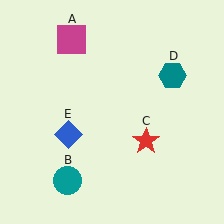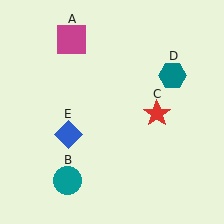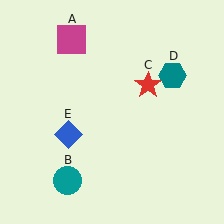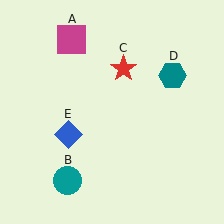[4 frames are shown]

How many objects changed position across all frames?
1 object changed position: red star (object C).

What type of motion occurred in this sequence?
The red star (object C) rotated counterclockwise around the center of the scene.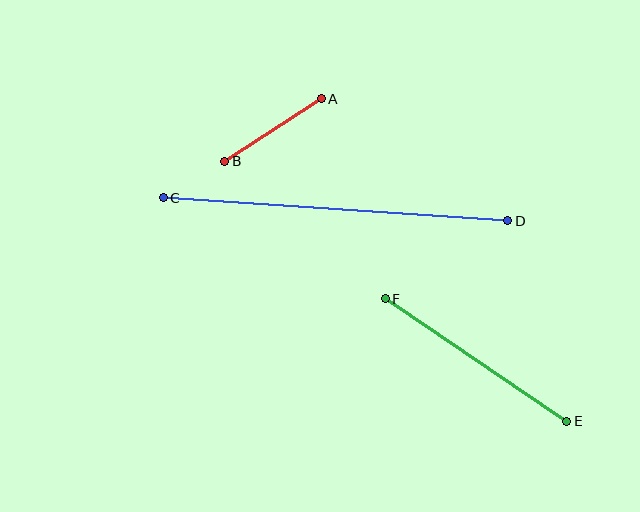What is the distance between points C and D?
The distance is approximately 345 pixels.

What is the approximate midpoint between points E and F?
The midpoint is at approximately (476, 360) pixels.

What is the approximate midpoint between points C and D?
The midpoint is at approximately (336, 209) pixels.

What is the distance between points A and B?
The distance is approximately 115 pixels.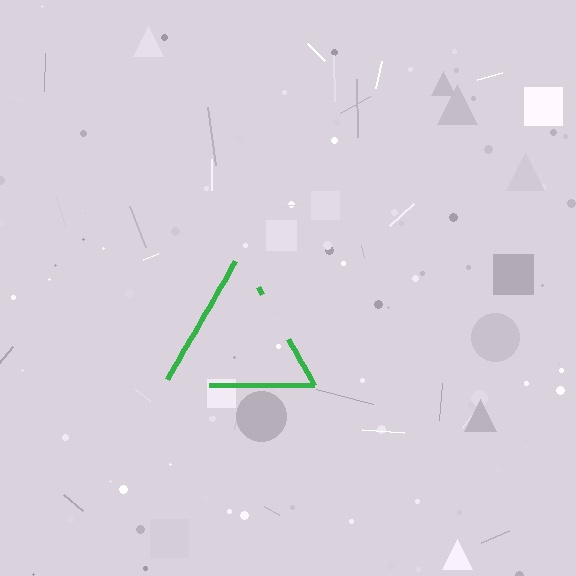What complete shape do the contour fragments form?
The contour fragments form a triangle.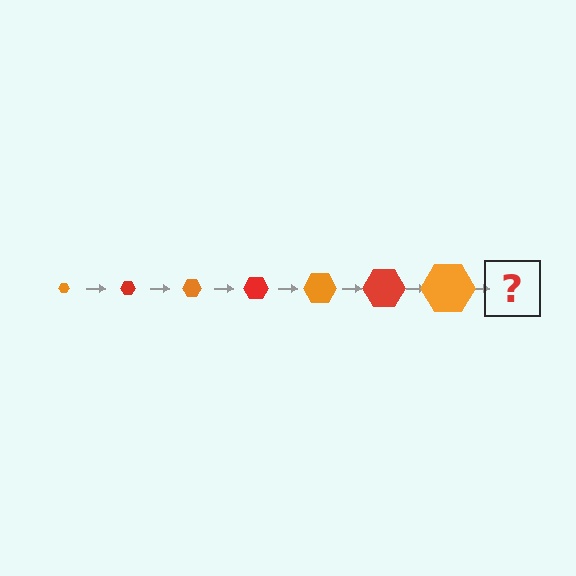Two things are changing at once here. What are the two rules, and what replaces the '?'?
The two rules are that the hexagon grows larger each step and the color cycles through orange and red. The '?' should be a red hexagon, larger than the previous one.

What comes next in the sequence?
The next element should be a red hexagon, larger than the previous one.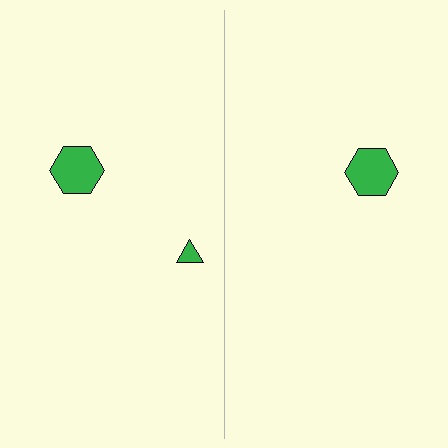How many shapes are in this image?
There are 3 shapes in this image.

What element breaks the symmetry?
A green triangle is missing from the right side.